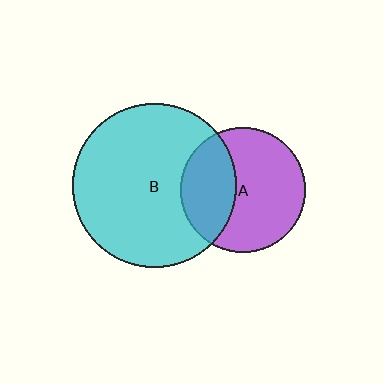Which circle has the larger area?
Circle B (cyan).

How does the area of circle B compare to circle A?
Approximately 1.7 times.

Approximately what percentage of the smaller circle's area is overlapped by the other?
Approximately 35%.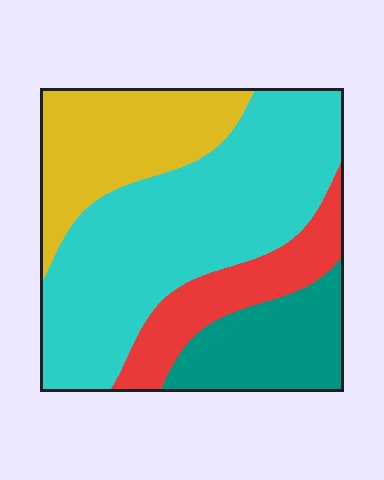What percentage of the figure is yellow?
Yellow takes up about one fifth (1/5) of the figure.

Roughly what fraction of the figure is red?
Red takes up about one eighth (1/8) of the figure.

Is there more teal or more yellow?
Yellow.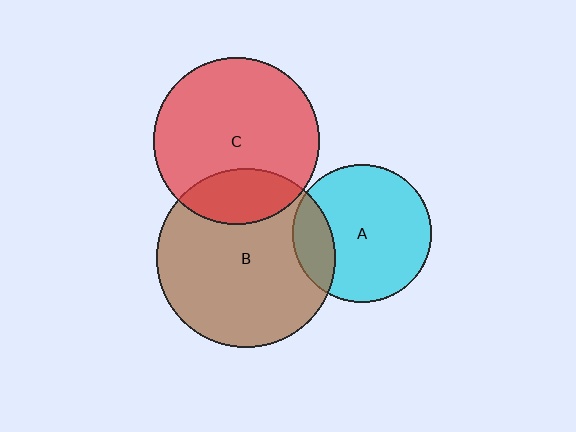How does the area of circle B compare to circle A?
Approximately 1.7 times.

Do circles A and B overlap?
Yes.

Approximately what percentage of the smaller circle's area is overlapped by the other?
Approximately 20%.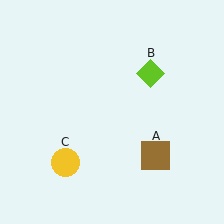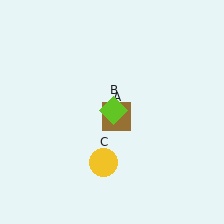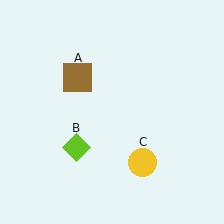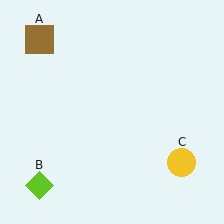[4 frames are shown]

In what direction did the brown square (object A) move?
The brown square (object A) moved up and to the left.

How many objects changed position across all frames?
3 objects changed position: brown square (object A), lime diamond (object B), yellow circle (object C).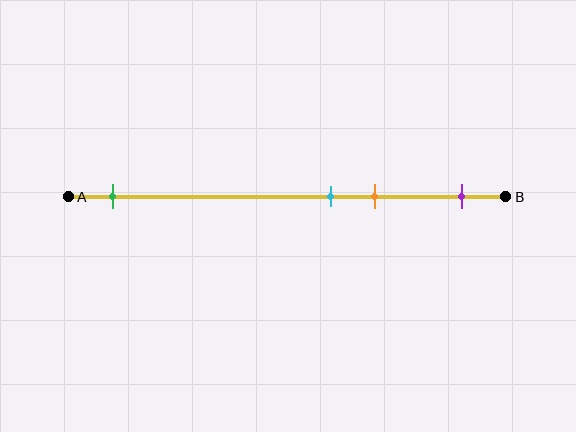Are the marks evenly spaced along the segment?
No, the marks are not evenly spaced.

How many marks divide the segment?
There are 4 marks dividing the segment.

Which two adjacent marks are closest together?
The cyan and orange marks are the closest adjacent pair.